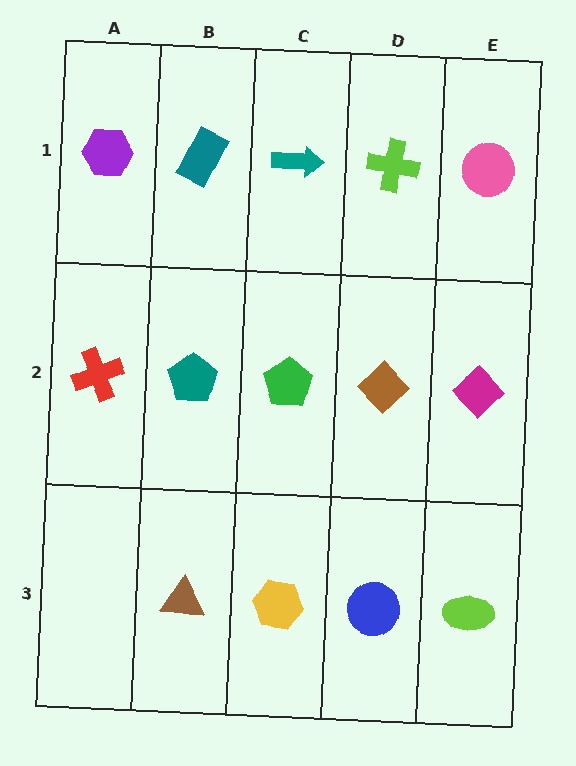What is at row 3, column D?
A blue circle.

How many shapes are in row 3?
4 shapes.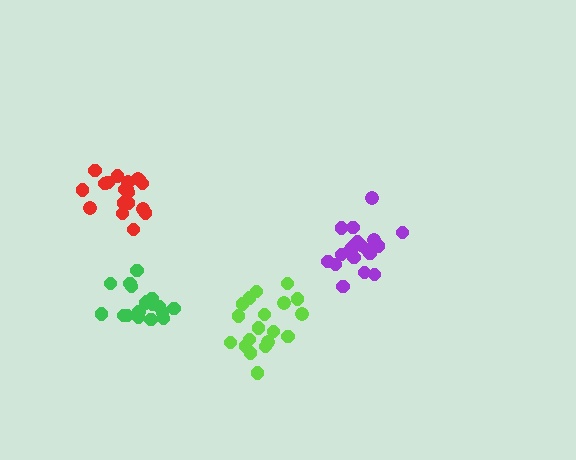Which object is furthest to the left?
The red cluster is leftmost.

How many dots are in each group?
Group 1: 18 dots, Group 2: 19 dots, Group 3: 19 dots, Group 4: 20 dots (76 total).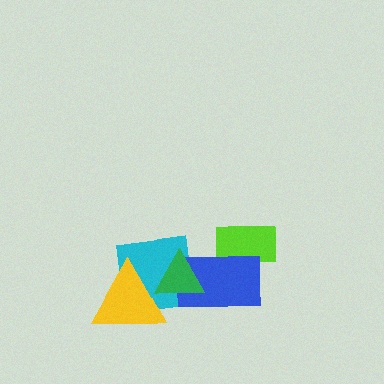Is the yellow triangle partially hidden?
No, no other shape covers it.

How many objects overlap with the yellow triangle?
2 objects overlap with the yellow triangle.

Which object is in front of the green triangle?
The yellow triangle is in front of the green triangle.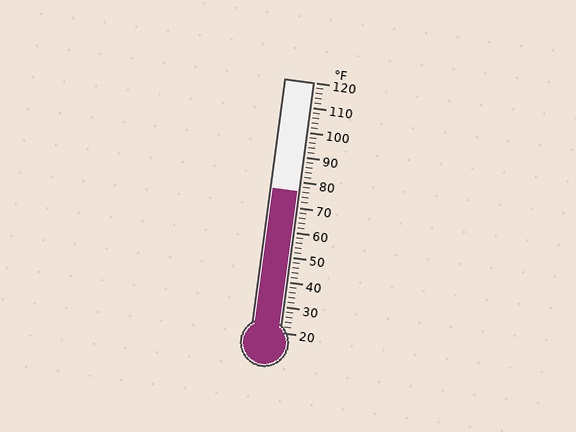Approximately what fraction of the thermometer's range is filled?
The thermometer is filled to approximately 55% of its range.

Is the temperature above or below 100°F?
The temperature is below 100°F.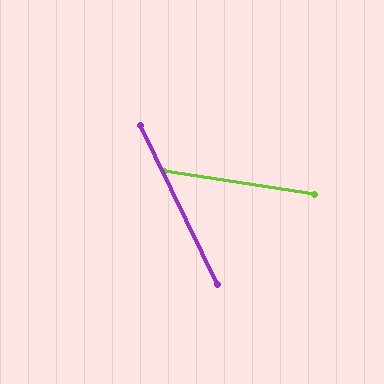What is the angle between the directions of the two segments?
Approximately 55 degrees.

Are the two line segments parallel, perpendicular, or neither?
Neither parallel nor perpendicular — they differ by about 55°.